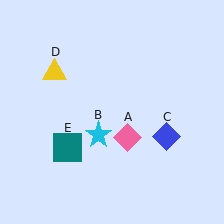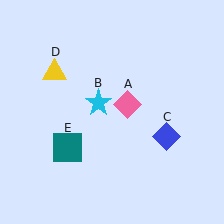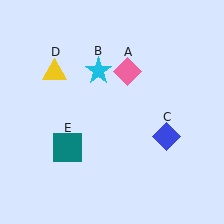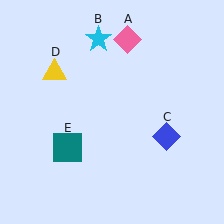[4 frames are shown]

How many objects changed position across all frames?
2 objects changed position: pink diamond (object A), cyan star (object B).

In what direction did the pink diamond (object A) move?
The pink diamond (object A) moved up.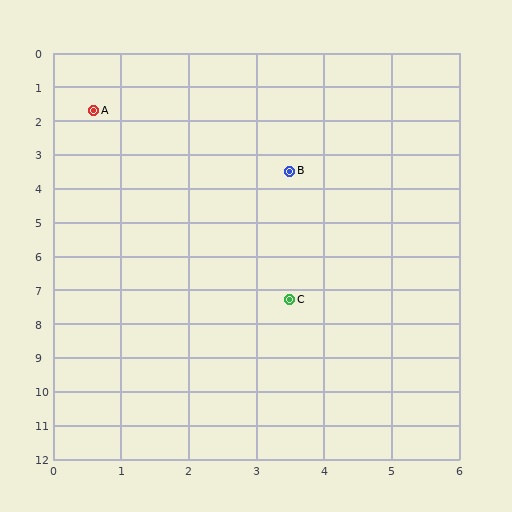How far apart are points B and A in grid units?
Points B and A are about 3.4 grid units apart.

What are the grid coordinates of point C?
Point C is at approximately (3.5, 7.3).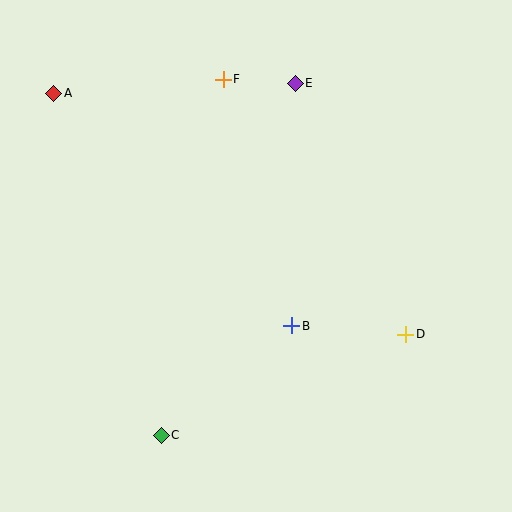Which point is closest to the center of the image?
Point B at (292, 326) is closest to the center.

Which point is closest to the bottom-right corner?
Point D is closest to the bottom-right corner.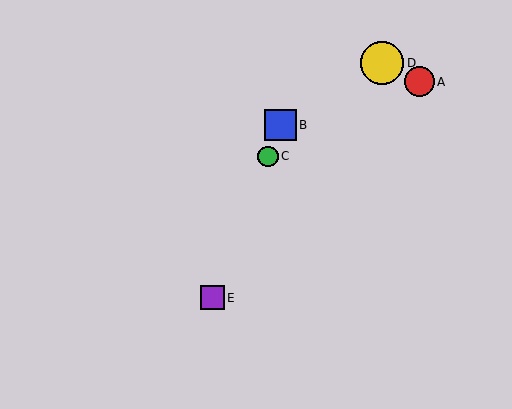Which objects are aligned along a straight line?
Objects B, C, E are aligned along a straight line.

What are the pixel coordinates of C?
Object C is at (268, 156).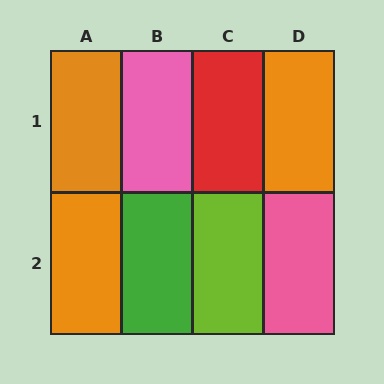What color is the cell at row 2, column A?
Orange.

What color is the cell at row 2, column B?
Green.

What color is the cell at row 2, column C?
Lime.